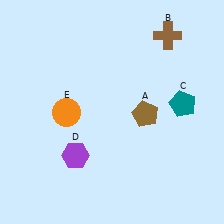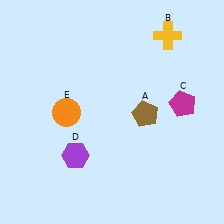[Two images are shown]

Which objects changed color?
B changed from brown to yellow. C changed from teal to magenta.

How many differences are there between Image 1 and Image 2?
There are 2 differences between the two images.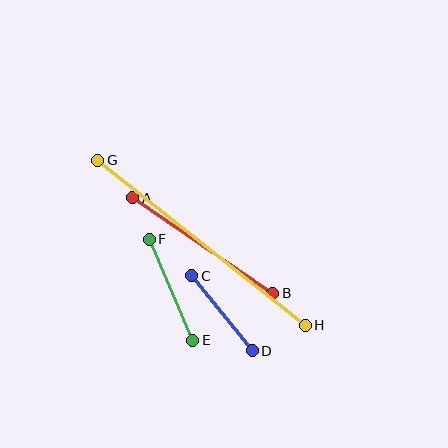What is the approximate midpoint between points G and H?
The midpoint is at approximately (202, 243) pixels.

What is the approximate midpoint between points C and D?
The midpoint is at approximately (222, 313) pixels.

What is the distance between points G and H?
The distance is approximately 265 pixels.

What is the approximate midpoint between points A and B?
The midpoint is at approximately (203, 246) pixels.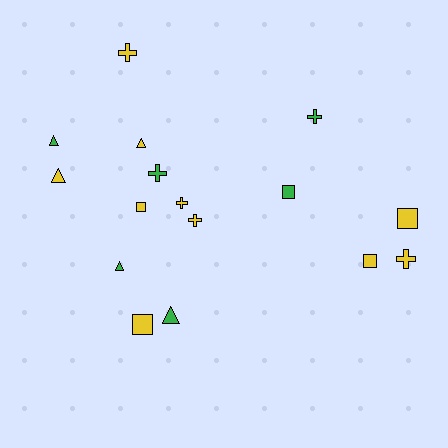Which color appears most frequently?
Yellow, with 10 objects.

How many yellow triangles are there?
There are 2 yellow triangles.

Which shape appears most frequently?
Cross, with 6 objects.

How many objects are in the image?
There are 16 objects.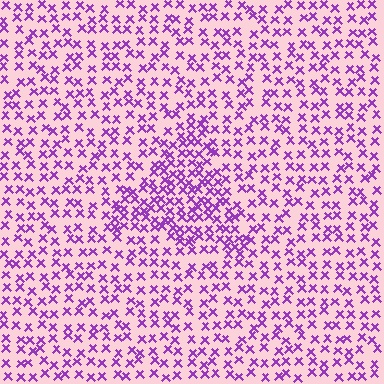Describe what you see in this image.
The image contains small purple elements arranged at two different densities. A triangle-shaped region is visible where the elements are more densely packed than the surrounding area.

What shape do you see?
I see a triangle.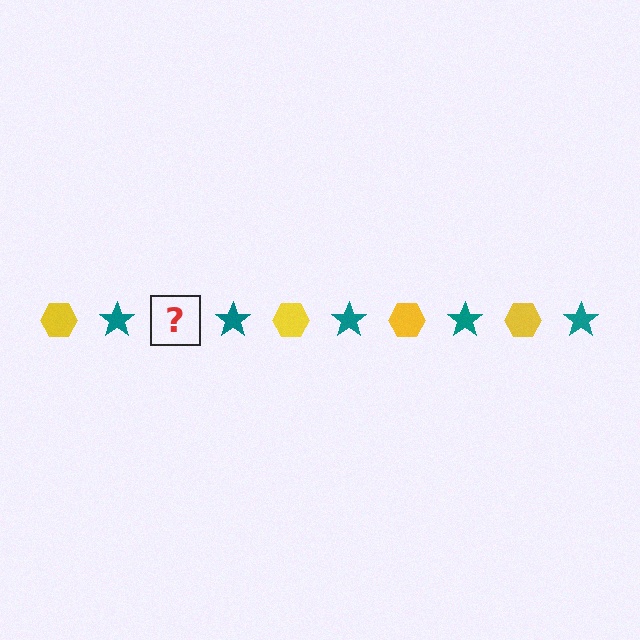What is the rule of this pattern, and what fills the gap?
The rule is that the pattern alternates between yellow hexagon and teal star. The gap should be filled with a yellow hexagon.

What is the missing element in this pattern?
The missing element is a yellow hexagon.